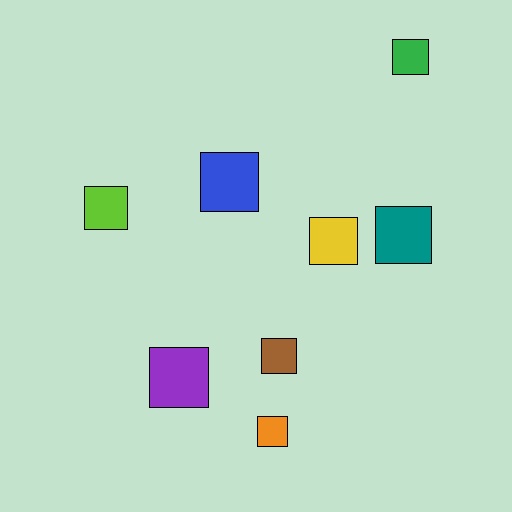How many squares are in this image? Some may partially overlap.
There are 8 squares.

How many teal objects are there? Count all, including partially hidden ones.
There is 1 teal object.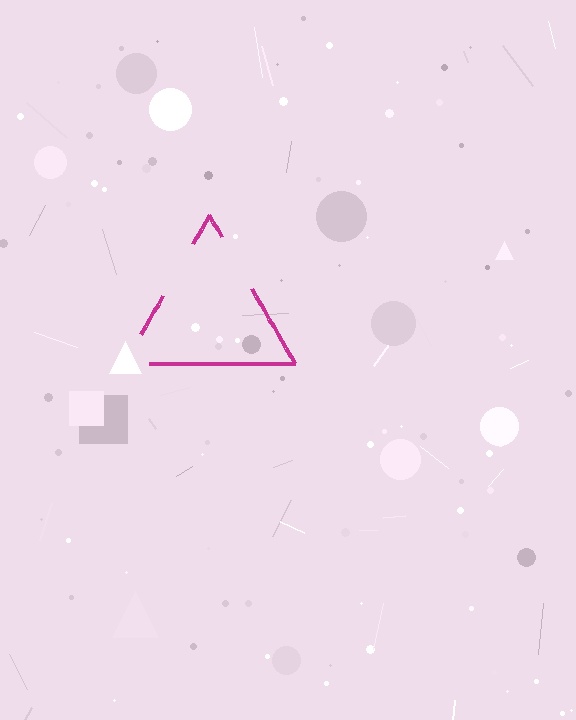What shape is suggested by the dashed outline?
The dashed outline suggests a triangle.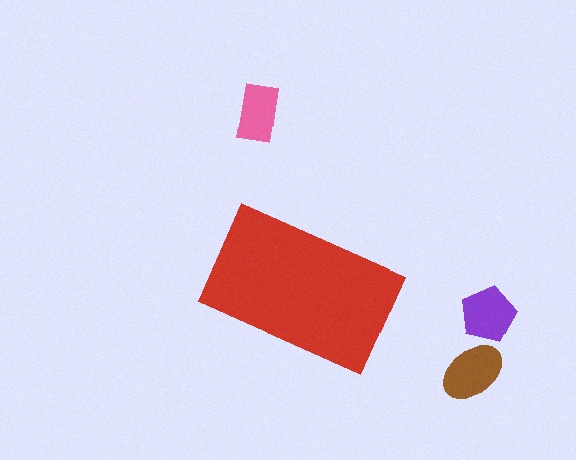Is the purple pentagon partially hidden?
No, the purple pentagon is fully visible.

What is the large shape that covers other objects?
A red rectangle.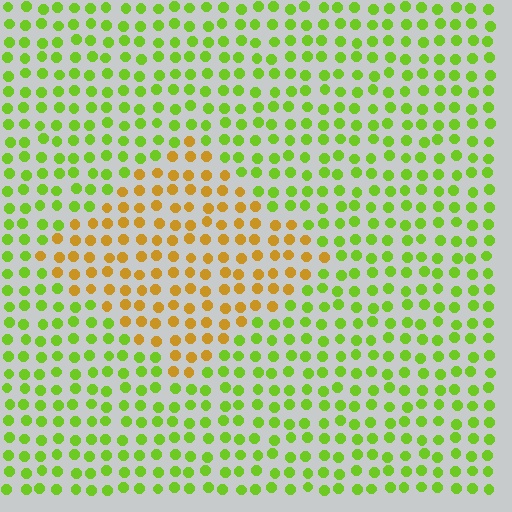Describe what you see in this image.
The image is filled with small lime elements in a uniform arrangement. A diamond-shaped region is visible where the elements are tinted to a slightly different hue, forming a subtle color boundary.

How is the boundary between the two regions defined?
The boundary is defined purely by a slight shift in hue (about 53 degrees). Spacing, size, and orientation are identical on both sides.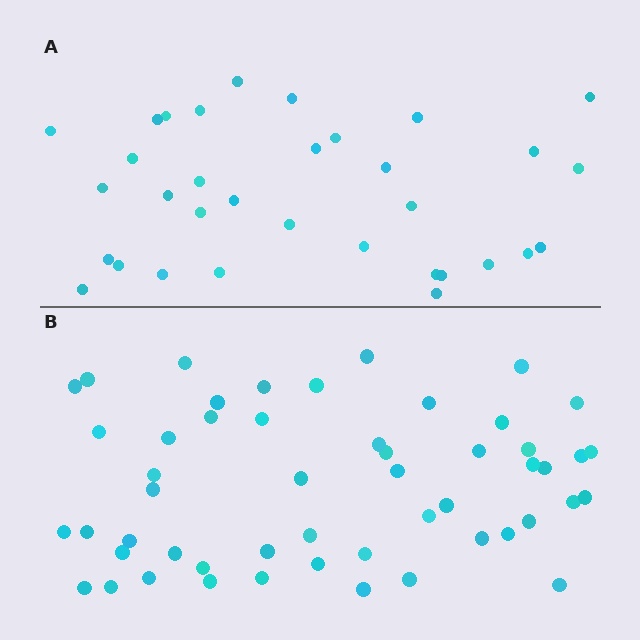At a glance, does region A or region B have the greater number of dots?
Region B (the bottom region) has more dots.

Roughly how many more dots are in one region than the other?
Region B has approximately 20 more dots than region A.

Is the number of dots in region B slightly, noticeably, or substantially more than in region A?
Region B has substantially more. The ratio is roughly 1.6 to 1.